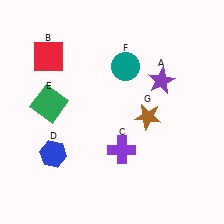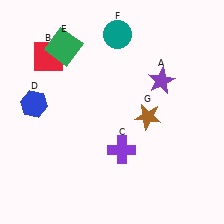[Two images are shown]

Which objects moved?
The objects that moved are: the blue hexagon (D), the green square (E), the teal circle (F).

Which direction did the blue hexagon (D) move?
The blue hexagon (D) moved up.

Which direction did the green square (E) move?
The green square (E) moved up.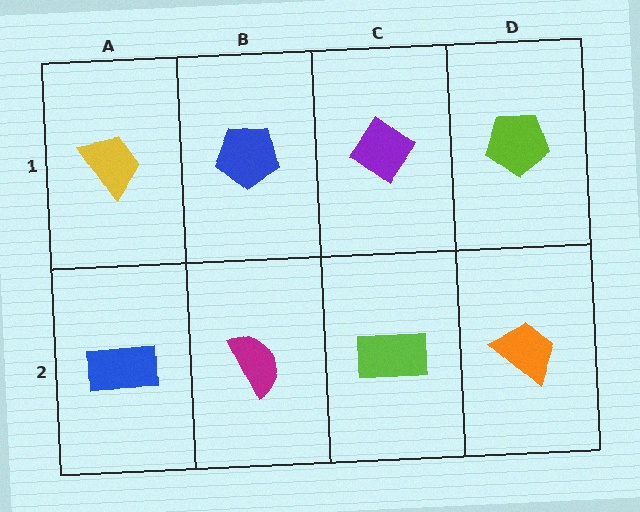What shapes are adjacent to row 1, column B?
A magenta semicircle (row 2, column B), a yellow trapezoid (row 1, column A), a purple diamond (row 1, column C).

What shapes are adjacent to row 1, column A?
A blue rectangle (row 2, column A), a blue pentagon (row 1, column B).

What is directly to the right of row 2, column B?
A lime rectangle.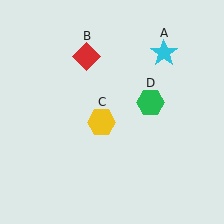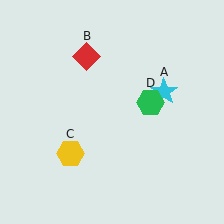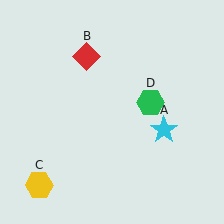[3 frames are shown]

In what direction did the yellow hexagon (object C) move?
The yellow hexagon (object C) moved down and to the left.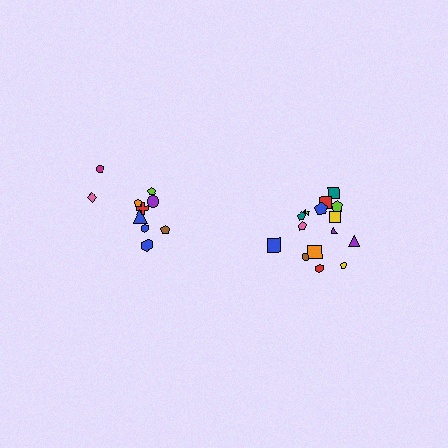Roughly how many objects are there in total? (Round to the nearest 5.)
Roughly 25 objects in total.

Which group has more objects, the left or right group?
The right group.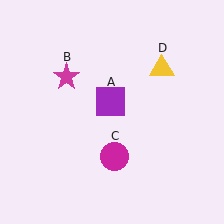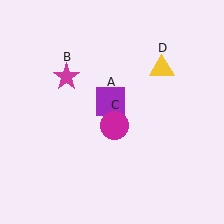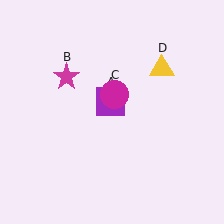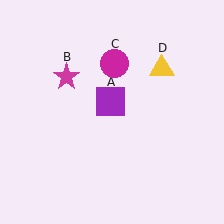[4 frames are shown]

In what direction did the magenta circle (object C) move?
The magenta circle (object C) moved up.